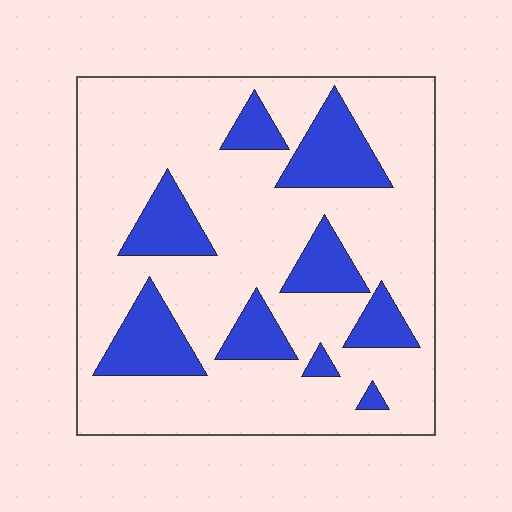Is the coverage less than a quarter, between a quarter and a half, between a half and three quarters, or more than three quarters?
Less than a quarter.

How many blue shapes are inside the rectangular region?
9.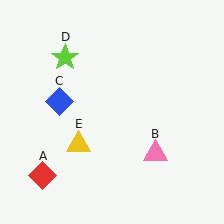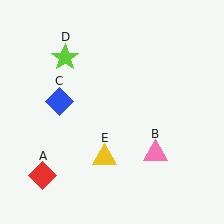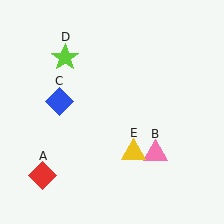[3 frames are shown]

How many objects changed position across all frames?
1 object changed position: yellow triangle (object E).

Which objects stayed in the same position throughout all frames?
Red diamond (object A) and pink triangle (object B) and blue diamond (object C) and lime star (object D) remained stationary.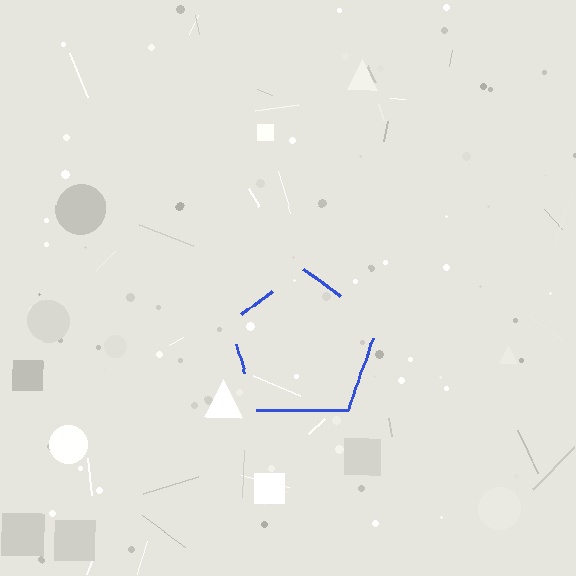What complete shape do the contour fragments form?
The contour fragments form a pentagon.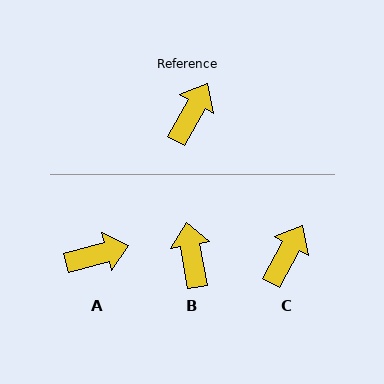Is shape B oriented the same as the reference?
No, it is off by about 39 degrees.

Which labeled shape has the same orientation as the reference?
C.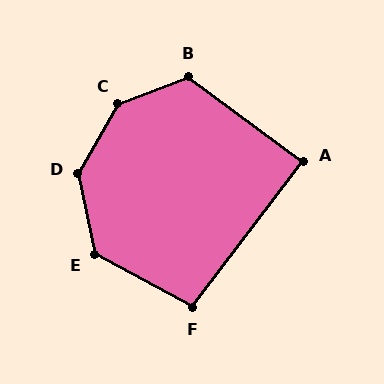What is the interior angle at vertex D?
Approximately 139 degrees (obtuse).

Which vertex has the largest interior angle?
C, at approximately 140 degrees.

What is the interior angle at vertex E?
Approximately 130 degrees (obtuse).